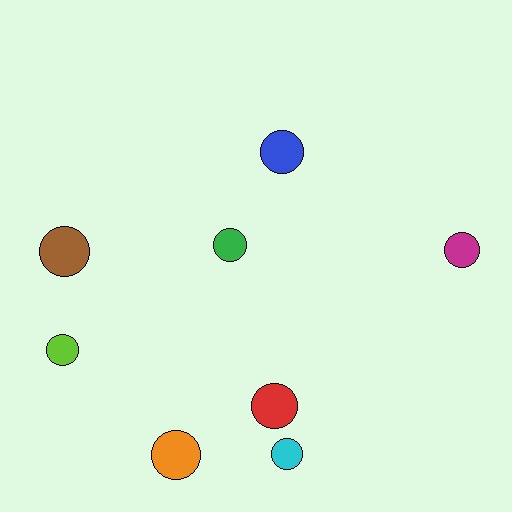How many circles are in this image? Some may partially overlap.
There are 8 circles.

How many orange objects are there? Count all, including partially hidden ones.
There is 1 orange object.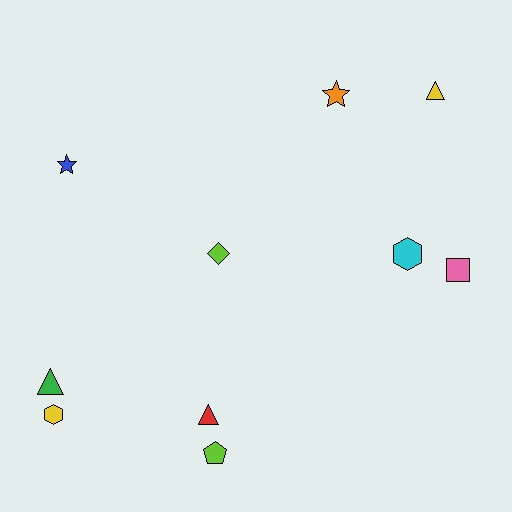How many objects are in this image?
There are 10 objects.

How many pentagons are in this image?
There is 1 pentagon.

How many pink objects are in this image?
There is 1 pink object.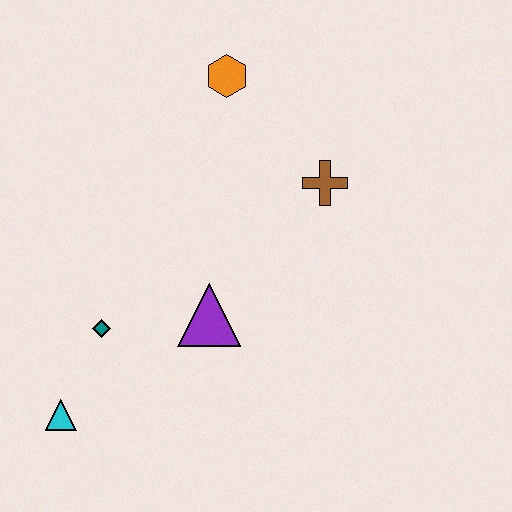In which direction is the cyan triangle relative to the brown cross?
The cyan triangle is to the left of the brown cross.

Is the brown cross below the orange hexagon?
Yes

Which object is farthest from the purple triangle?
The orange hexagon is farthest from the purple triangle.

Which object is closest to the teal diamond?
The cyan triangle is closest to the teal diamond.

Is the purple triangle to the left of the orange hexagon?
Yes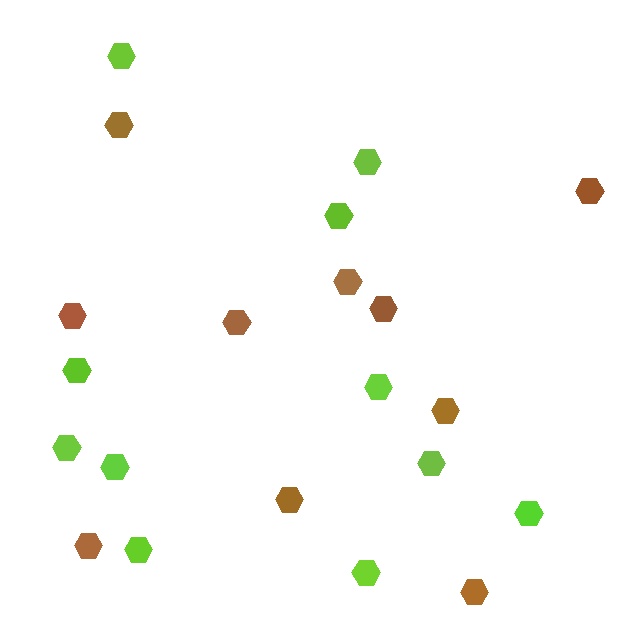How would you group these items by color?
There are 2 groups: one group of lime hexagons (11) and one group of brown hexagons (10).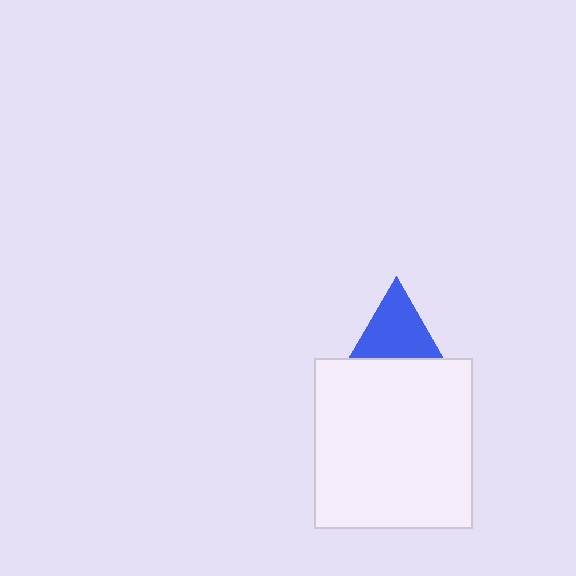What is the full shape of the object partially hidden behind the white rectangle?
The partially hidden object is a blue triangle.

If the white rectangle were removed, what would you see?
You would see the complete blue triangle.